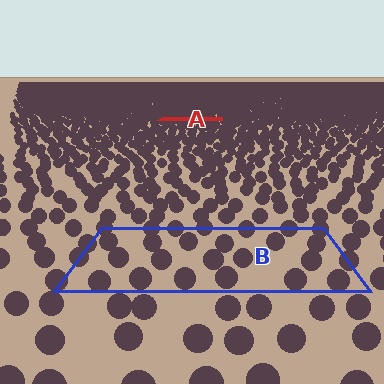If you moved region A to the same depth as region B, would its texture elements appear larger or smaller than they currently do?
They would appear larger. At a closer depth, the same texture elements are projected at a bigger on-screen size.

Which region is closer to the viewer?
Region B is closer. The texture elements there are larger and more spread out.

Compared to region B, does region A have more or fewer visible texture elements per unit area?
Region A has more texture elements per unit area — they are packed more densely because it is farther away.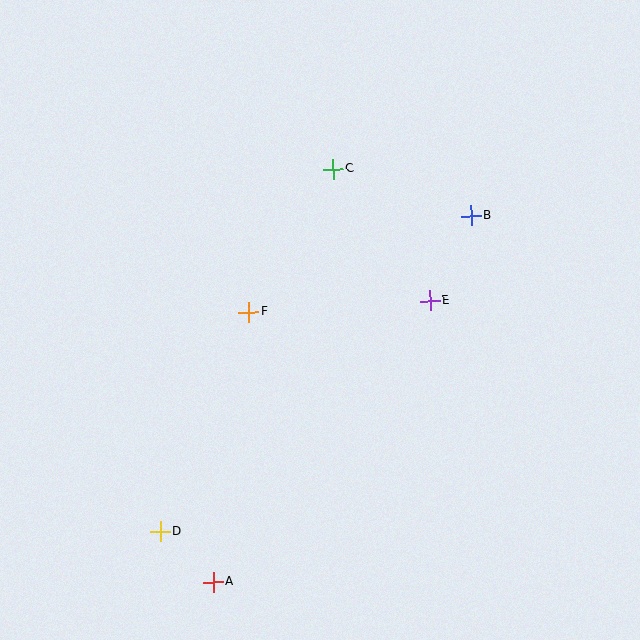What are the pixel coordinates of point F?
Point F is at (249, 312).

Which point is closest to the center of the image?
Point F at (249, 312) is closest to the center.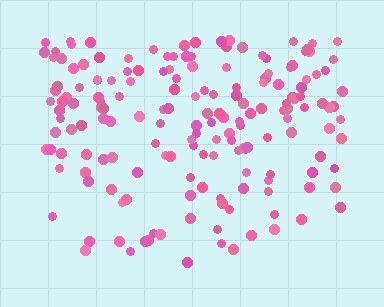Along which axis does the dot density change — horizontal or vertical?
Vertical.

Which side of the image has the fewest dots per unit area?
The bottom.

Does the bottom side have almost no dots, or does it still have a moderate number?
Still a moderate number, just noticeably fewer than the top.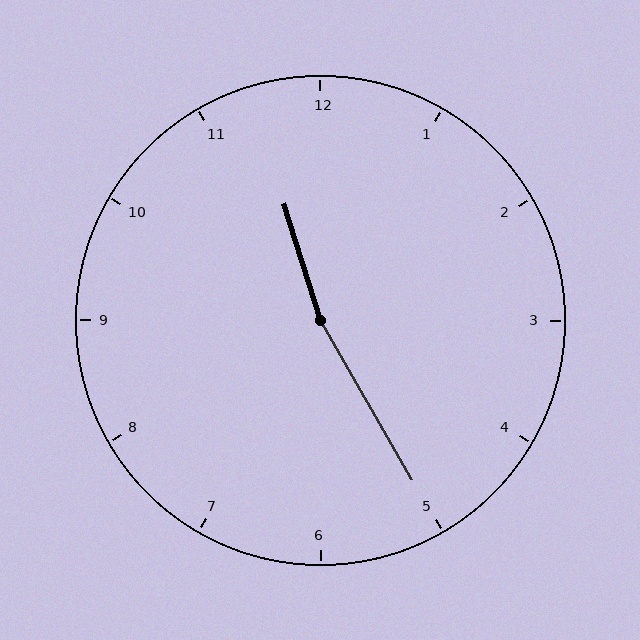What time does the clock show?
11:25.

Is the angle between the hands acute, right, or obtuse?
It is obtuse.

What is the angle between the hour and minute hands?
Approximately 168 degrees.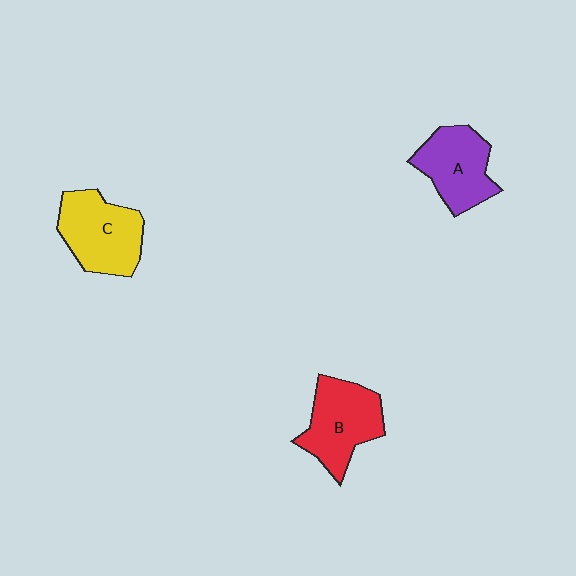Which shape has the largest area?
Shape C (yellow).